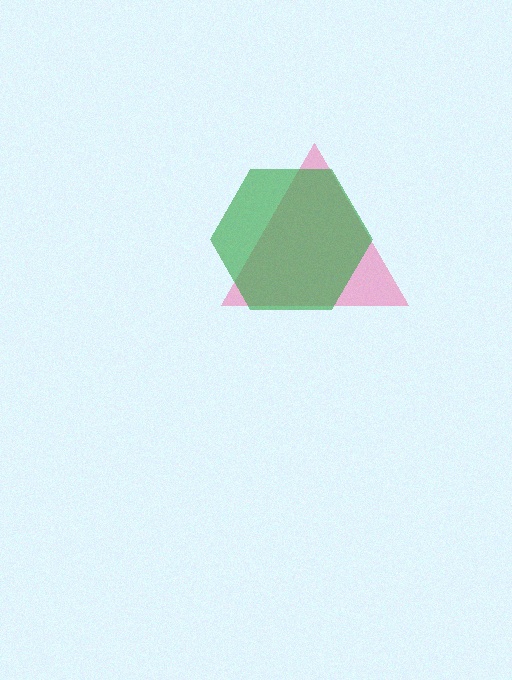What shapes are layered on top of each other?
The layered shapes are: a pink triangle, a green hexagon.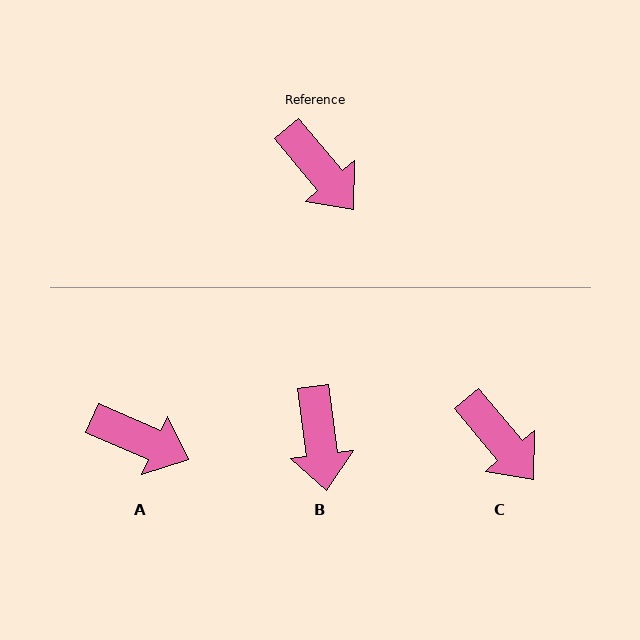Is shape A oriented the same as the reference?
No, it is off by about 27 degrees.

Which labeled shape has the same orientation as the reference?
C.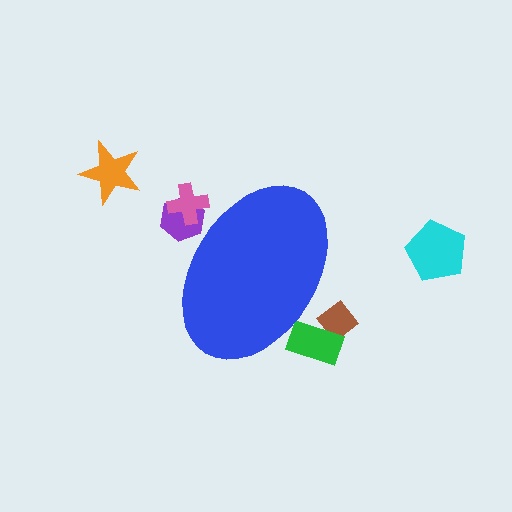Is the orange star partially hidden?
No, the orange star is fully visible.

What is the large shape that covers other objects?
A blue ellipse.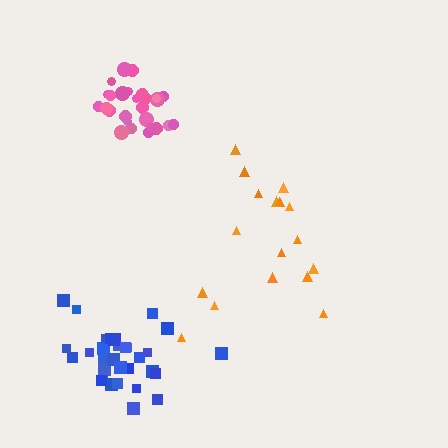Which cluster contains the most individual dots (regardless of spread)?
Blue (31).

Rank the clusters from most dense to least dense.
pink, blue, orange.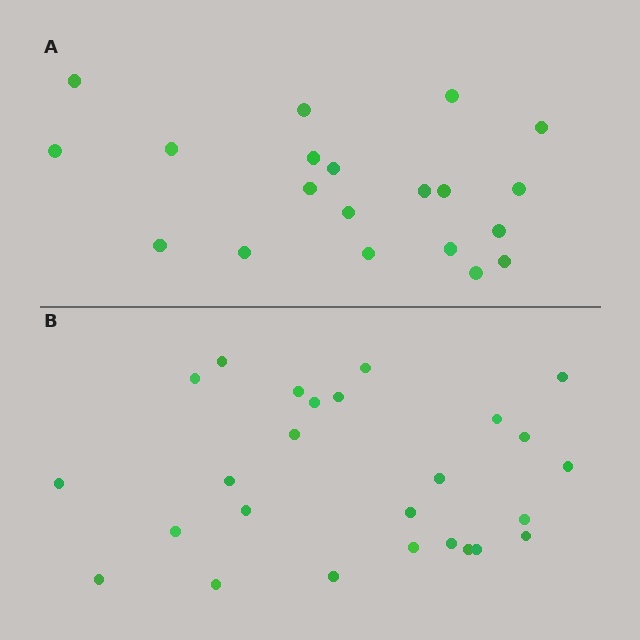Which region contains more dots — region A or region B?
Region B (the bottom region) has more dots.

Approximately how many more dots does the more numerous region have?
Region B has about 6 more dots than region A.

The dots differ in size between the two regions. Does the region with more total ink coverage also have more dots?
No. Region A has more total ink coverage because its dots are larger, but region B actually contains more individual dots. Total area can be misleading — the number of items is what matters here.